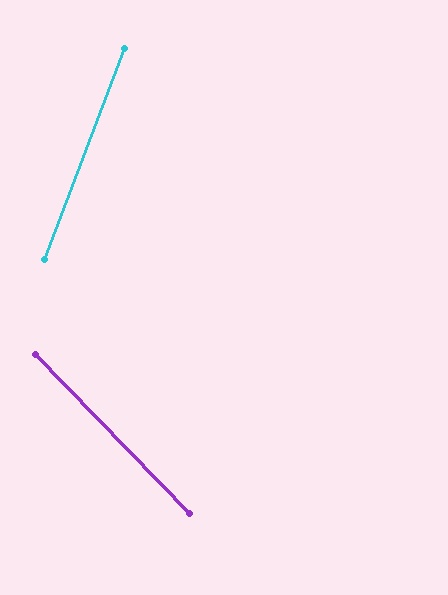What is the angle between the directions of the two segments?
Approximately 65 degrees.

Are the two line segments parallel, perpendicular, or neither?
Neither parallel nor perpendicular — they differ by about 65°.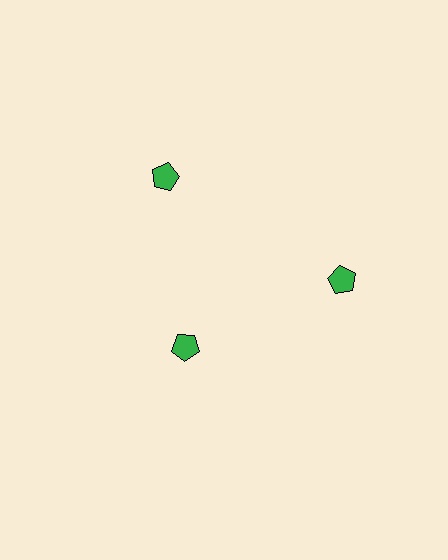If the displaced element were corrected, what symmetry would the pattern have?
It would have 3-fold rotational symmetry — the pattern would map onto itself every 120 degrees.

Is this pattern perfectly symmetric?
No. The 3 green pentagons are arranged in a ring, but one element near the 7 o'clock position is pulled inward toward the center, breaking the 3-fold rotational symmetry.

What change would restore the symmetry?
The symmetry would be restored by moving it outward, back onto the ring so that all 3 pentagons sit at equal angles and equal distance from the center.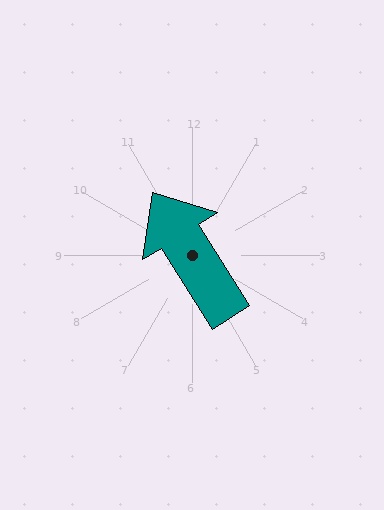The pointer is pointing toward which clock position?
Roughly 11 o'clock.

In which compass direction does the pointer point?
Northwest.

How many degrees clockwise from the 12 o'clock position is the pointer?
Approximately 328 degrees.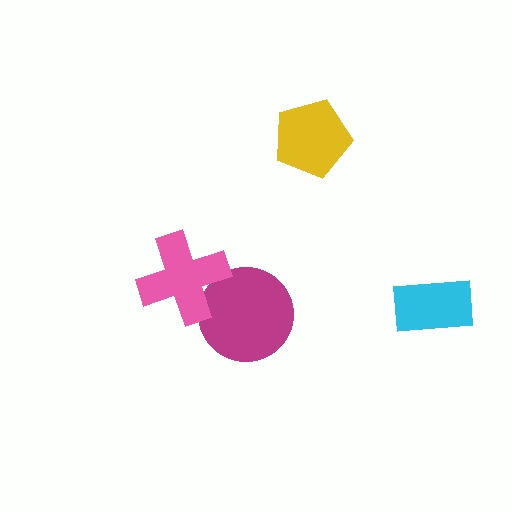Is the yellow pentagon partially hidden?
No, no other shape covers it.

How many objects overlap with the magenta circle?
1 object overlaps with the magenta circle.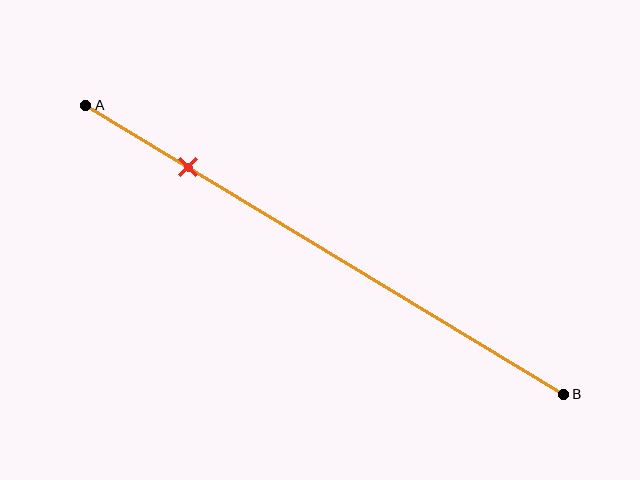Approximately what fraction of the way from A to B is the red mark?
The red mark is approximately 20% of the way from A to B.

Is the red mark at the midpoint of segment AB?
No, the mark is at about 20% from A, not at the 50% midpoint.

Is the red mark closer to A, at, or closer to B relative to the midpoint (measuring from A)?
The red mark is closer to point A than the midpoint of segment AB.